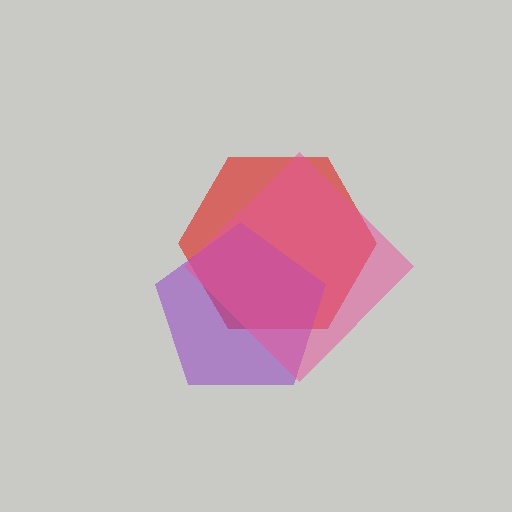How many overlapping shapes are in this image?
There are 3 overlapping shapes in the image.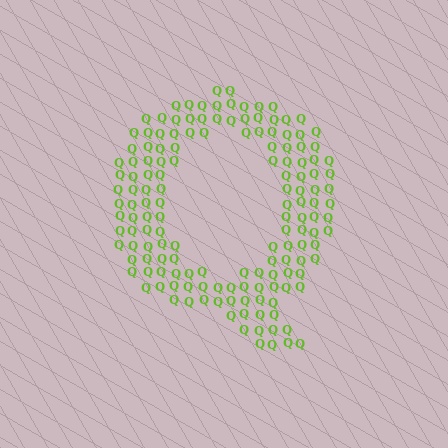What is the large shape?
The large shape is the letter Q.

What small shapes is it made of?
It is made of small letter Q's.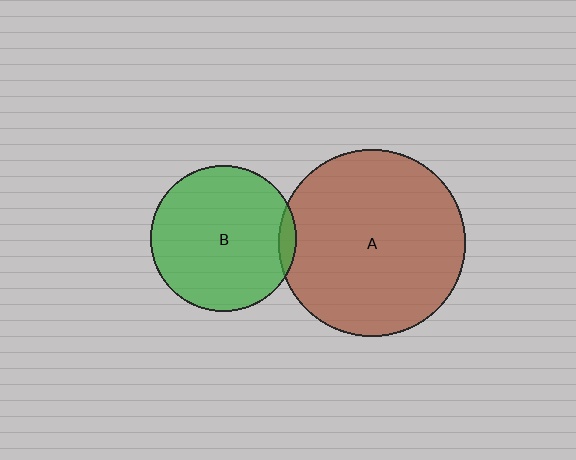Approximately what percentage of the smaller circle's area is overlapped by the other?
Approximately 5%.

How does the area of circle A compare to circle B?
Approximately 1.7 times.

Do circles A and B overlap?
Yes.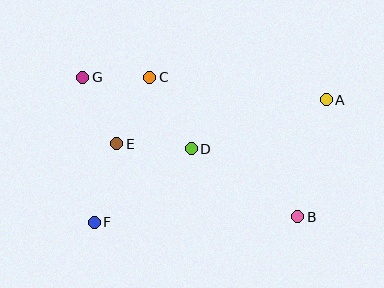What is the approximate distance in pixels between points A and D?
The distance between A and D is approximately 144 pixels.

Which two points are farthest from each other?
Points A and F are farthest from each other.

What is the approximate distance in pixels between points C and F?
The distance between C and F is approximately 155 pixels.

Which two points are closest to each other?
Points C and G are closest to each other.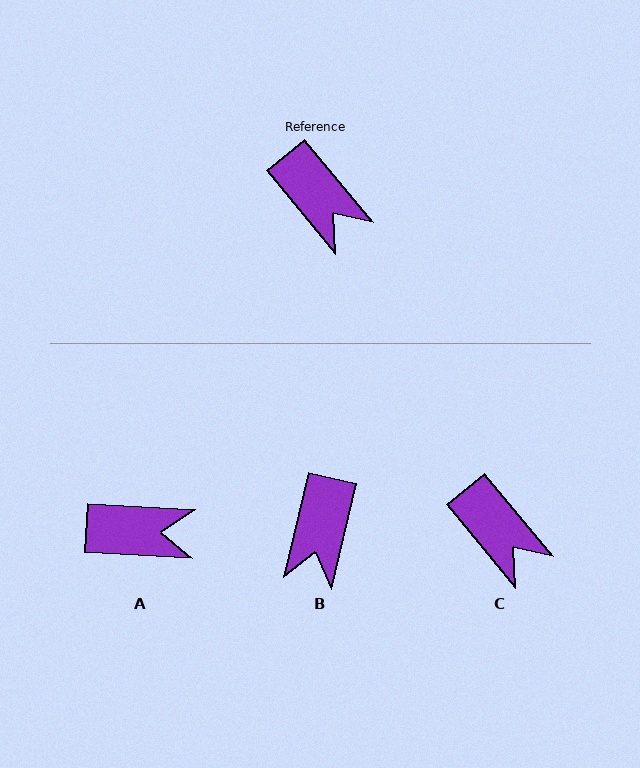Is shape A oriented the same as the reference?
No, it is off by about 47 degrees.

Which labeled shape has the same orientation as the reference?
C.